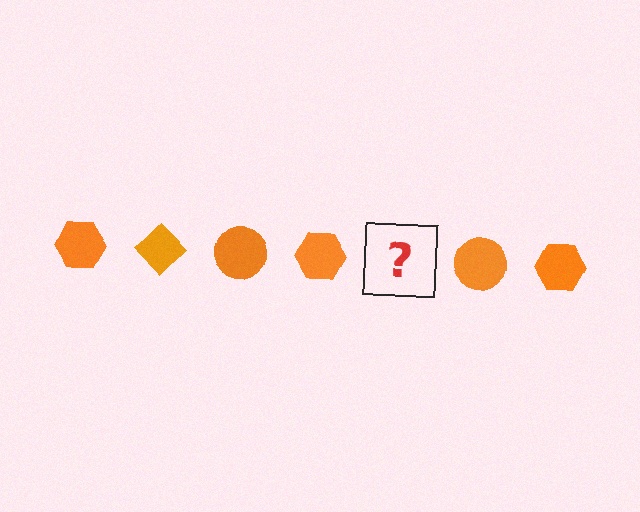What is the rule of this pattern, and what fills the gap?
The rule is that the pattern cycles through hexagon, diamond, circle shapes in orange. The gap should be filled with an orange diamond.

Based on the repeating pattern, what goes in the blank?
The blank should be an orange diamond.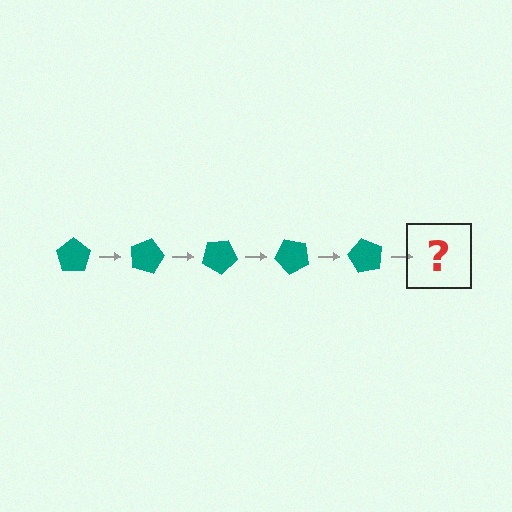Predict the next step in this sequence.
The next step is a teal pentagon rotated 75 degrees.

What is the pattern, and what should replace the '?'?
The pattern is that the pentagon rotates 15 degrees each step. The '?' should be a teal pentagon rotated 75 degrees.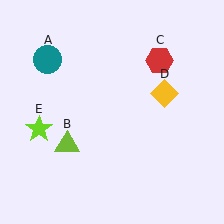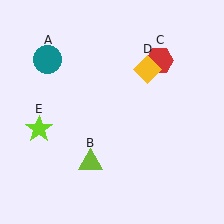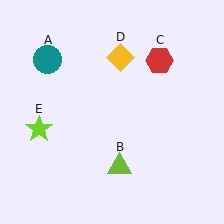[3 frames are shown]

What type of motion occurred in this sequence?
The lime triangle (object B), yellow diamond (object D) rotated counterclockwise around the center of the scene.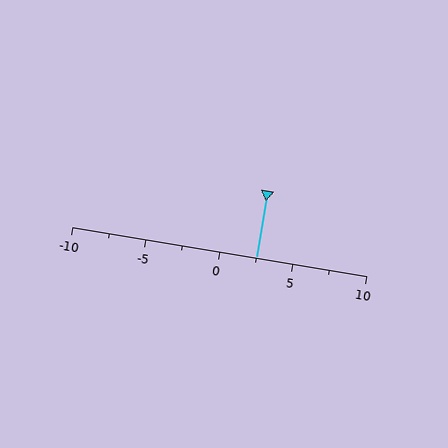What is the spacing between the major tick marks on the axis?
The major ticks are spaced 5 apart.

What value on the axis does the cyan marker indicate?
The marker indicates approximately 2.5.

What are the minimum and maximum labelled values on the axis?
The axis runs from -10 to 10.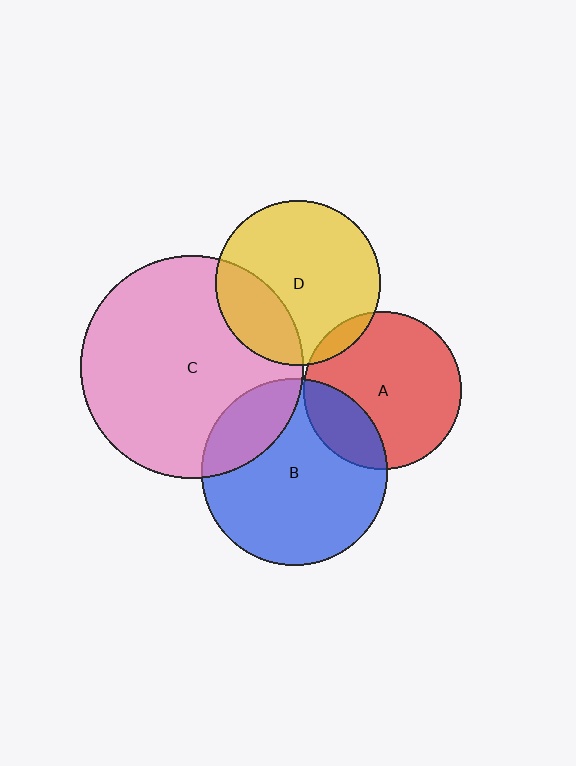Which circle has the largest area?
Circle C (pink).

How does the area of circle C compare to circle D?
Approximately 1.8 times.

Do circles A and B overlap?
Yes.